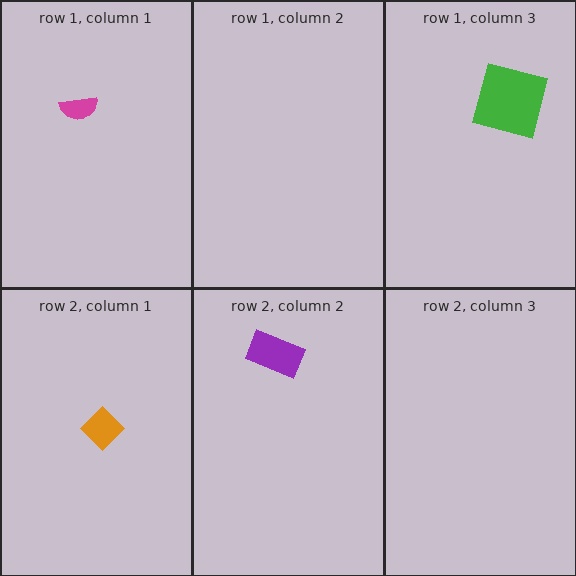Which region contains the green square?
The row 1, column 3 region.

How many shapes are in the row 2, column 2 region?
1.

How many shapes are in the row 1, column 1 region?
1.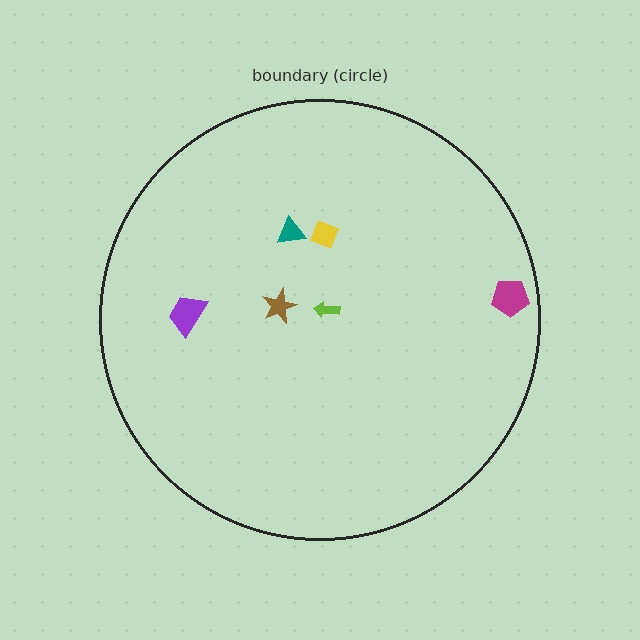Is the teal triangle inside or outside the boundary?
Inside.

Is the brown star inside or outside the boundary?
Inside.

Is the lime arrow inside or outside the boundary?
Inside.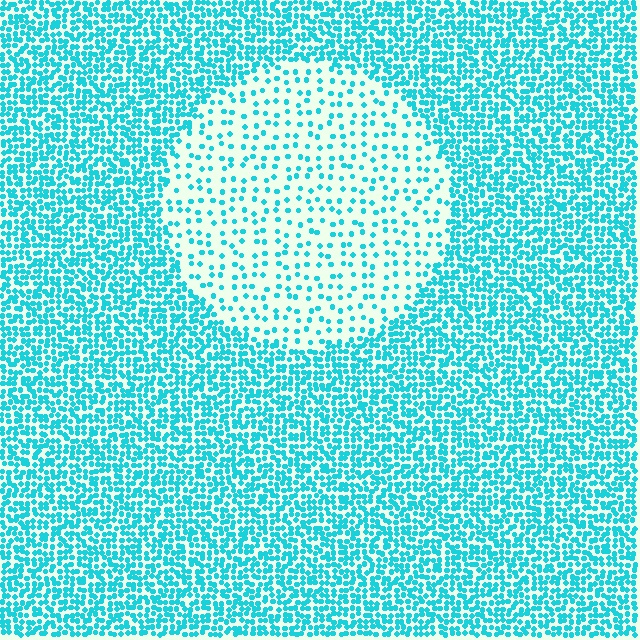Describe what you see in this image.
The image contains small cyan elements arranged at two different densities. A circle-shaped region is visible where the elements are less densely packed than the surrounding area.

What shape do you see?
I see a circle.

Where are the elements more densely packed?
The elements are more densely packed outside the circle boundary.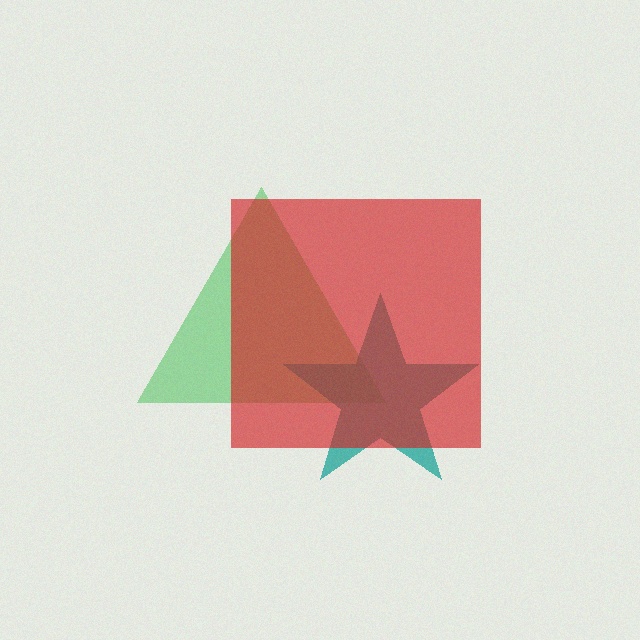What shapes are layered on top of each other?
The layered shapes are: a green triangle, a teal star, a red square.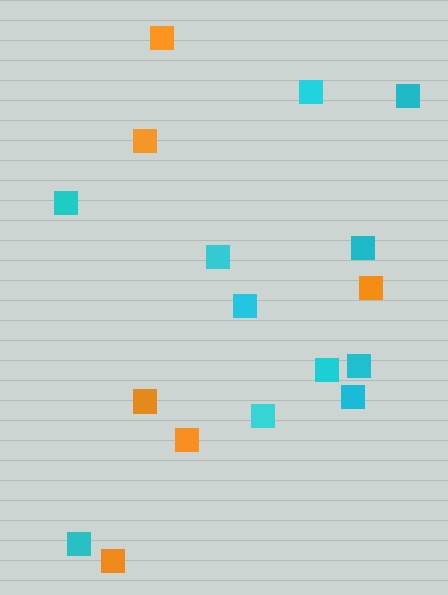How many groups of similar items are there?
There are 2 groups: one group of orange squares (6) and one group of cyan squares (11).